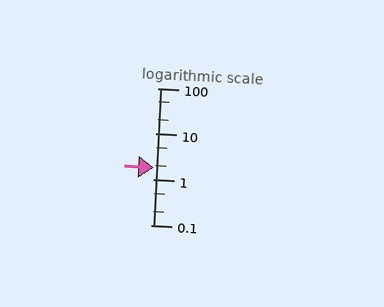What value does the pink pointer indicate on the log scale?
The pointer indicates approximately 1.8.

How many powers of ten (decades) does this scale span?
The scale spans 3 decades, from 0.1 to 100.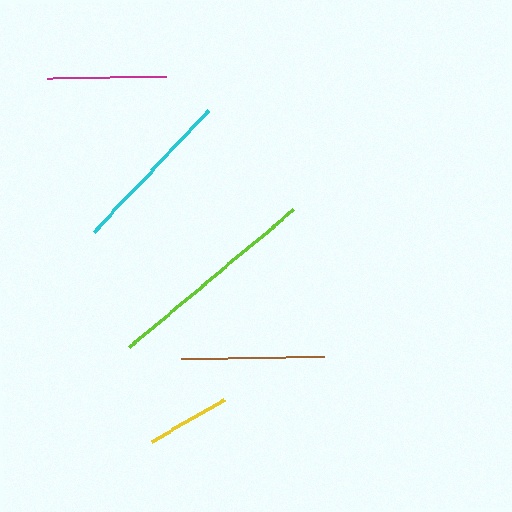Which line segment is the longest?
The lime line is the longest at approximately 214 pixels.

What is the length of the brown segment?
The brown segment is approximately 143 pixels long.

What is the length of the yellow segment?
The yellow segment is approximately 83 pixels long.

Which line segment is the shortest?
The yellow line is the shortest at approximately 83 pixels.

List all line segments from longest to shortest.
From longest to shortest: lime, cyan, brown, magenta, yellow.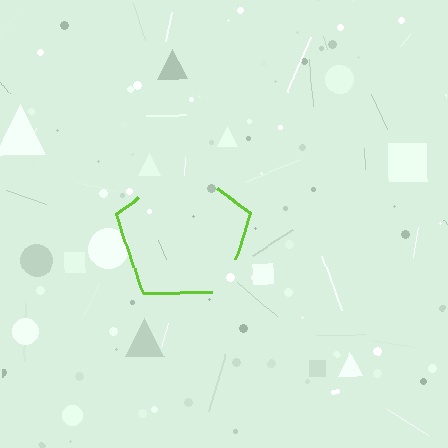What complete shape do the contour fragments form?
The contour fragments form a pentagon.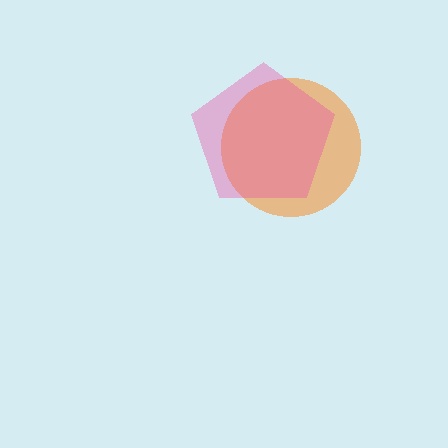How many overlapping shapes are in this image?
There are 2 overlapping shapes in the image.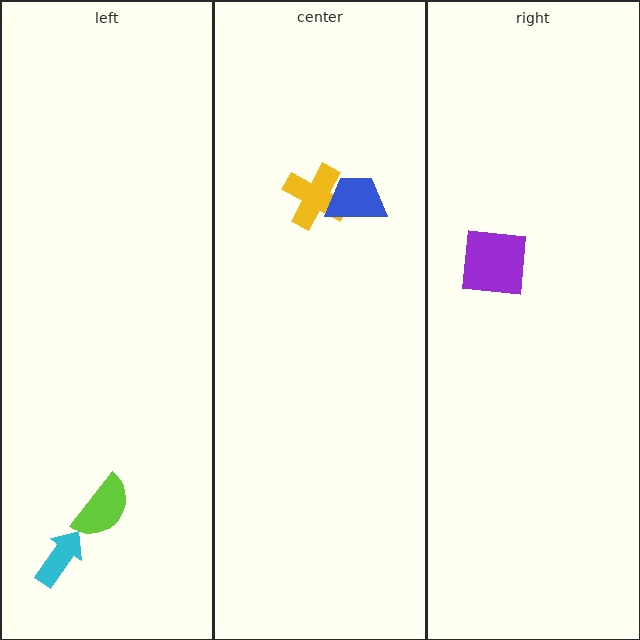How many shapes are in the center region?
2.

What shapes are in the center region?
The yellow cross, the blue trapezoid.